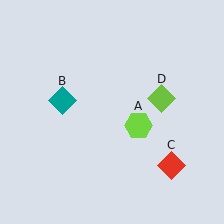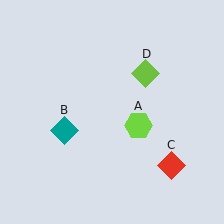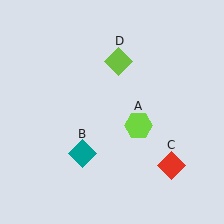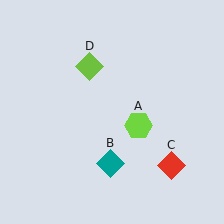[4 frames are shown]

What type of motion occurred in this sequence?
The teal diamond (object B), lime diamond (object D) rotated counterclockwise around the center of the scene.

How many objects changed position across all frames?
2 objects changed position: teal diamond (object B), lime diamond (object D).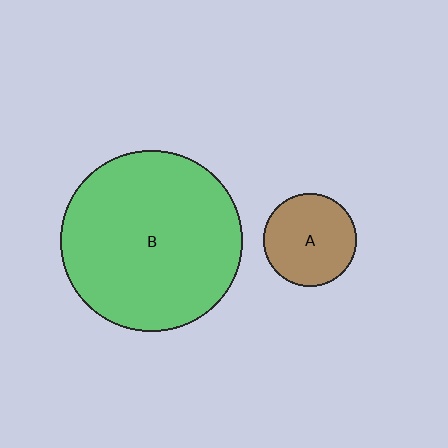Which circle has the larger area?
Circle B (green).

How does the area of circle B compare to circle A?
Approximately 3.8 times.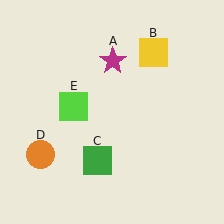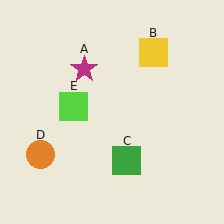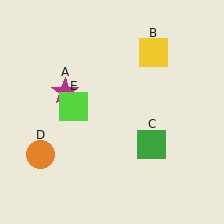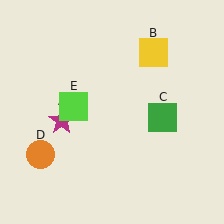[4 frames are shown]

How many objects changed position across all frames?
2 objects changed position: magenta star (object A), green square (object C).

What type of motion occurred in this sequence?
The magenta star (object A), green square (object C) rotated counterclockwise around the center of the scene.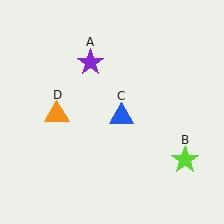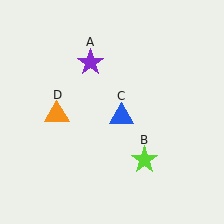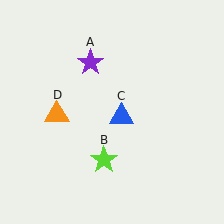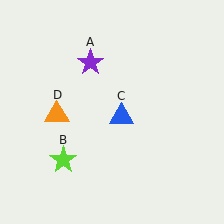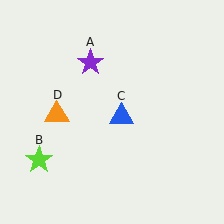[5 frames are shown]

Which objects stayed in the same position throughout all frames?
Purple star (object A) and blue triangle (object C) and orange triangle (object D) remained stationary.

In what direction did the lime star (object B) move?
The lime star (object B) moved left.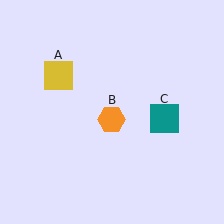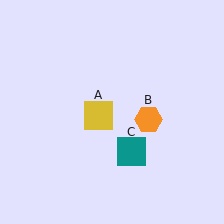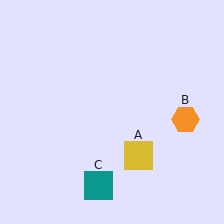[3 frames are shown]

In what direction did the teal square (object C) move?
The teal square (object C) moved down and to the left.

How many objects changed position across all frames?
3 objects changed position: yellow square (object A), orange hexagon (object B), teal square (object C).